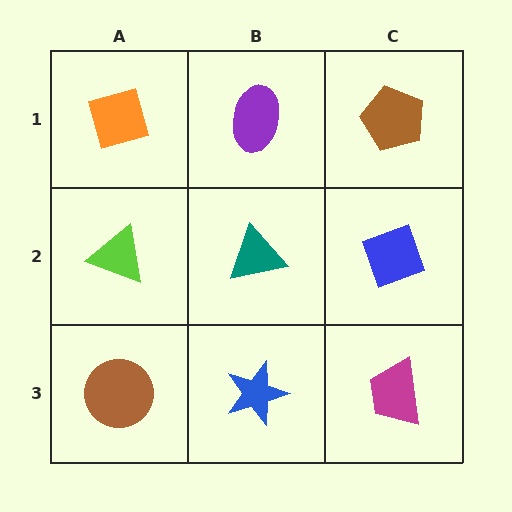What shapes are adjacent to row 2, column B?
A purple ellipse (row 1, column B), a blue star (row 3, column B), a lime triangle (row 2, column A), a blue diamond (row 2, column C).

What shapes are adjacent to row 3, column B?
A teal triangle (row 2, column B), a brown circle (row 3, column A), a magenta trapezoid (row 3, column C).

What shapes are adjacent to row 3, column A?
A lime triangle (row 2, column A), a blue star (row 3, column B).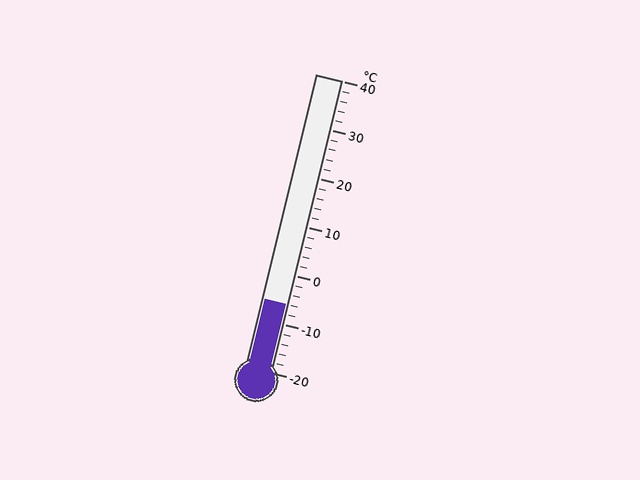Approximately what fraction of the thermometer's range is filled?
The thermometer is filled to approximately 25% of its range.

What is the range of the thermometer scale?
The thermometer scale ranges from -20°C to 40°C.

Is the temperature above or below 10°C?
The temperature is below 10°C.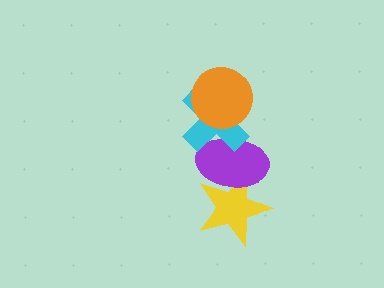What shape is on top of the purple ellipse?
The cyan cross is on top of the purple ellipse.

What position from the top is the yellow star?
The yellow star is 4th from the top.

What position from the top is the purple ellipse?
The purple ellipse is 3rd from the top.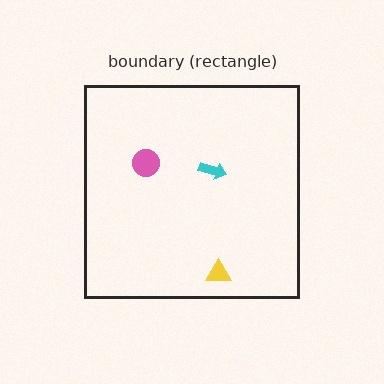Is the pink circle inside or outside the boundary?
Inside.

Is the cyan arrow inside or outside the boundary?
Inside.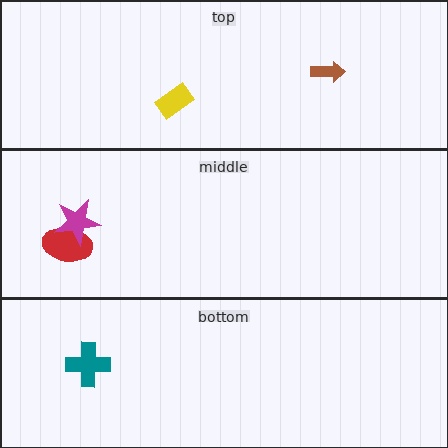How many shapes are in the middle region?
2.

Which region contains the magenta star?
The middle region.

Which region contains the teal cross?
The bottom region.